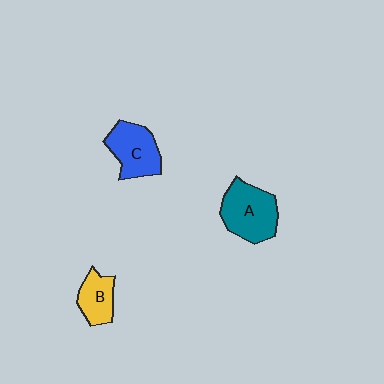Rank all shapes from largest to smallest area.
From largest to smallest: A (teal), C (blue), B (yellow).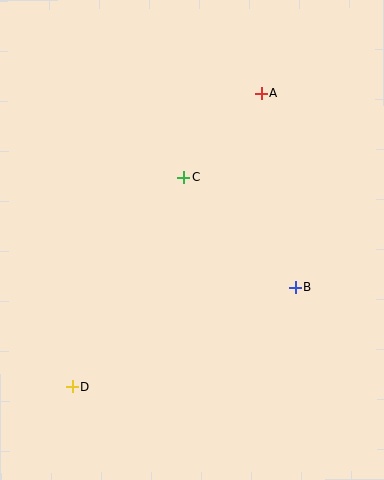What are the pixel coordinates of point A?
Point A is at (261, 93).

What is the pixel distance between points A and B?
The distance between A and B is 197 pixels.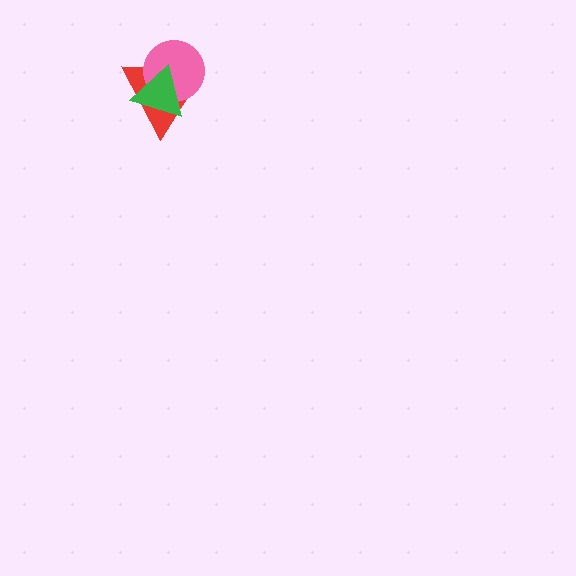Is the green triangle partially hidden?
No, no other shape covers it.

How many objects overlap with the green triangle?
2 objects overlap with the green triangle.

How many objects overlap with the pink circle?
2 objects overlap with the pink circle.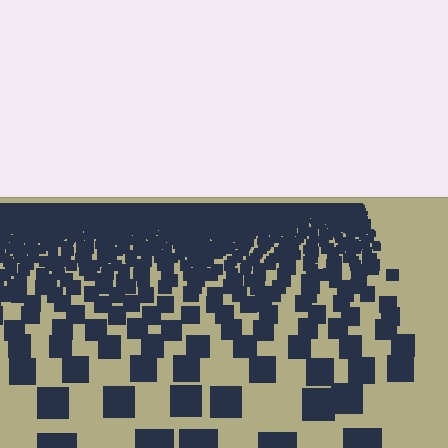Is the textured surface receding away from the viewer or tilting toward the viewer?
The surface is receding away from the viewer. Texture elements get smaller and denser toward the top.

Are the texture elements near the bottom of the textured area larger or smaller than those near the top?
Larger. Near the bottom, elements are closer to the viewer and appear at a bigger on-screen size.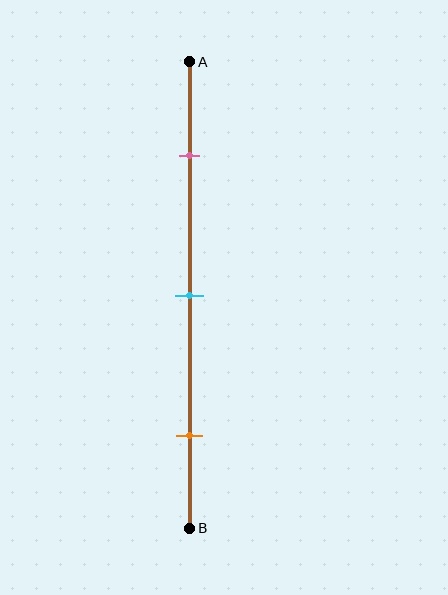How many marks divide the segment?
There are 3 marks dividing the segment.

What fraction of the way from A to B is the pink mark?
The pink mark is approximately 20% (0.2) of the way from A to B.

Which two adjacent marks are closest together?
The pink and cyan marks are the closest adjacent pair.